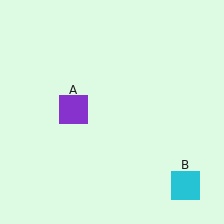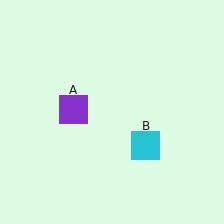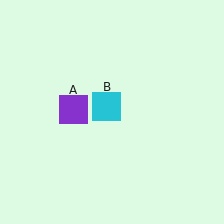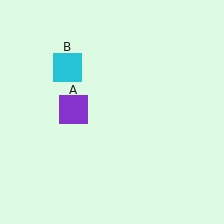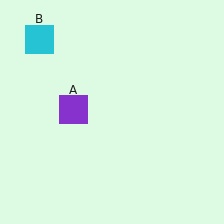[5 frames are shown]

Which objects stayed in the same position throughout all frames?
Purple square (object A) remained stationary.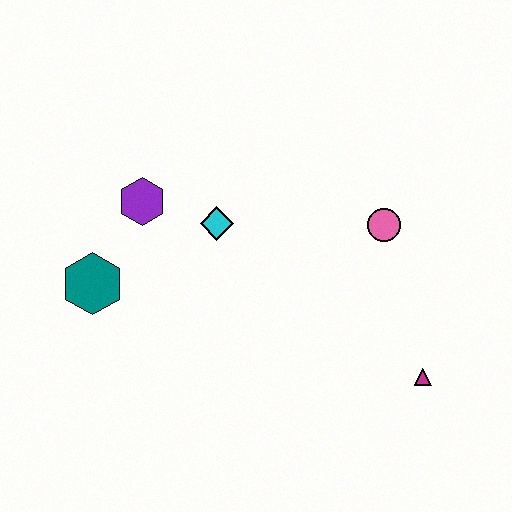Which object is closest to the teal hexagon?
The purple hexagon is closest to the teal hexagon.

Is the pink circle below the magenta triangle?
No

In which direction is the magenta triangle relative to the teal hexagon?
The magenta triangle is to the right of the teal hexagon.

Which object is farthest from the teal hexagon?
The magenta triangle is farthest from the teal hexagon.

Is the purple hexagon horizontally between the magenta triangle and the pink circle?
No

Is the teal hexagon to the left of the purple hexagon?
Yes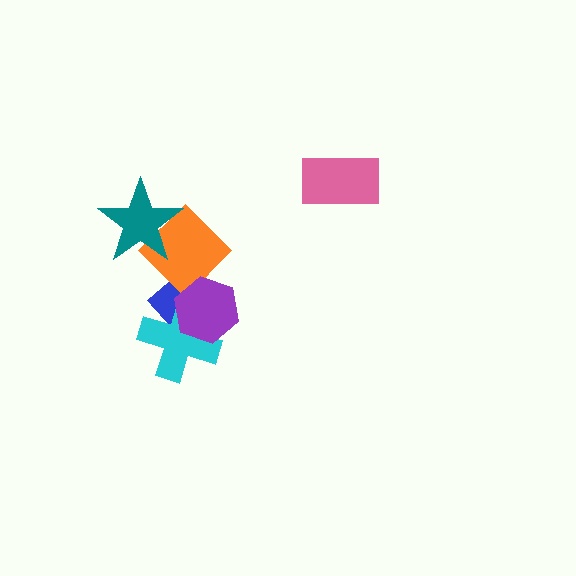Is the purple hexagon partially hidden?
No, no other shape covers it.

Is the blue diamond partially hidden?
Yes, it is partially covered by another shape.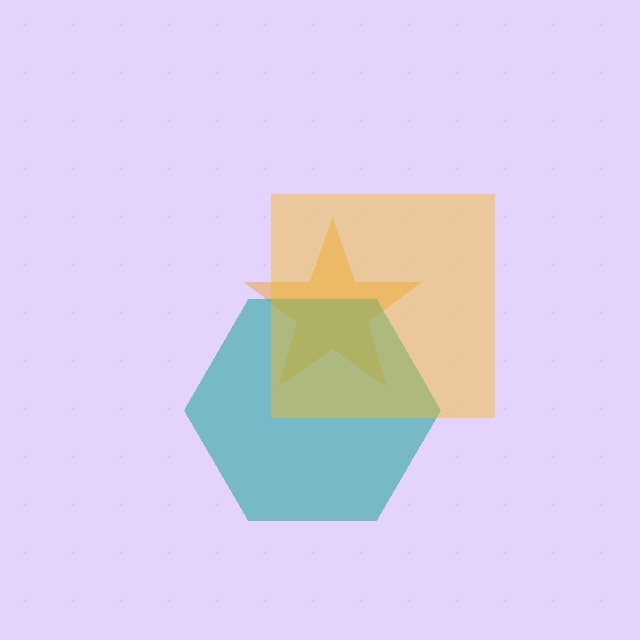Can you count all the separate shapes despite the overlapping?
Yes, there are 3 separate shapes.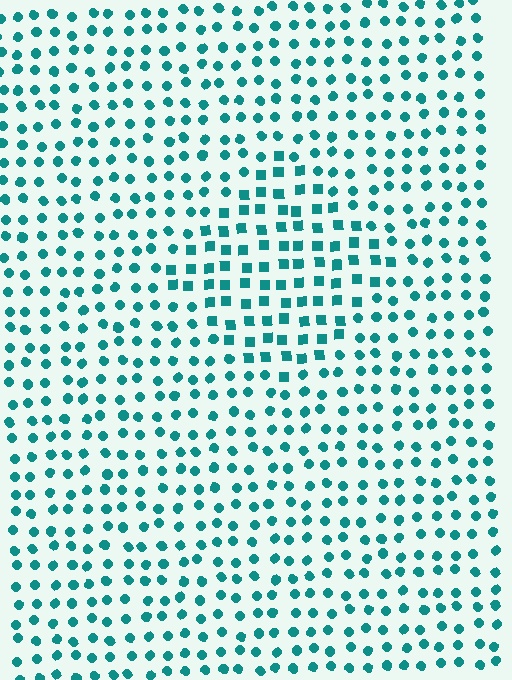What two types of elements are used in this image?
The image uses squares inside the diamond region and circles outside it.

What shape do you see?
I see a diamond.